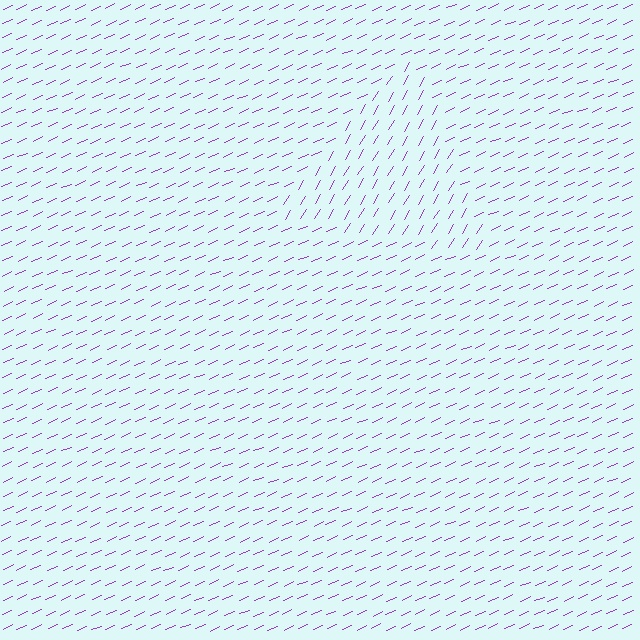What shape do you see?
I see a triangle.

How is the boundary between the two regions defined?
The boundary is defined purely by a change in line orientation (approximately 35 degrees difference). All lines are the same color and thickness.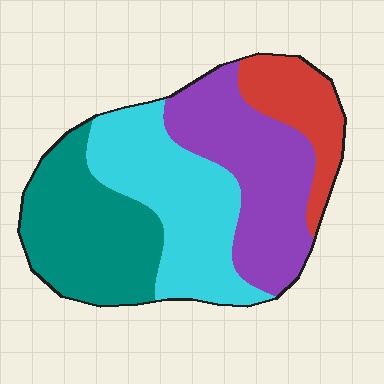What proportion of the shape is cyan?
Cyan takes up about one third (1/3) of the shape.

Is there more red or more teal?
Teal.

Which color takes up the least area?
Red, at roughly 15%.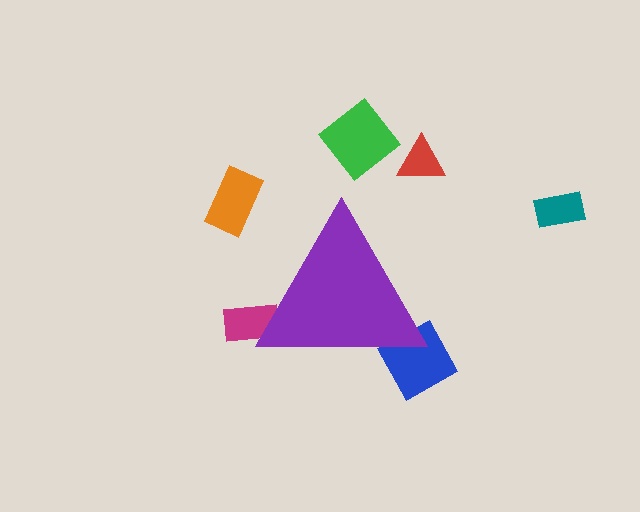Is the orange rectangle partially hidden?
No, the orange rectangle is fully visible.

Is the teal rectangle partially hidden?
No, the teal rectangle is fully visible.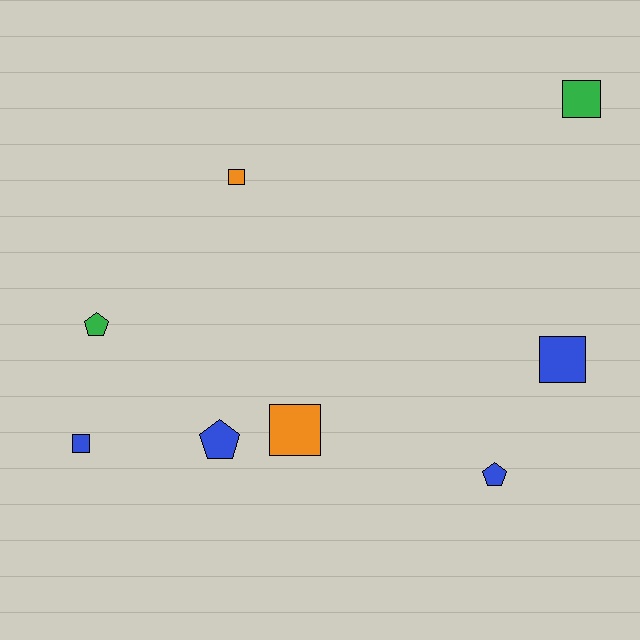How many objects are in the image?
There are 8 objects.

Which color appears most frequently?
Blue, with 4 objects.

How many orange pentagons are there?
There are no orange pentagons.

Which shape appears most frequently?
Square, with 5 objects.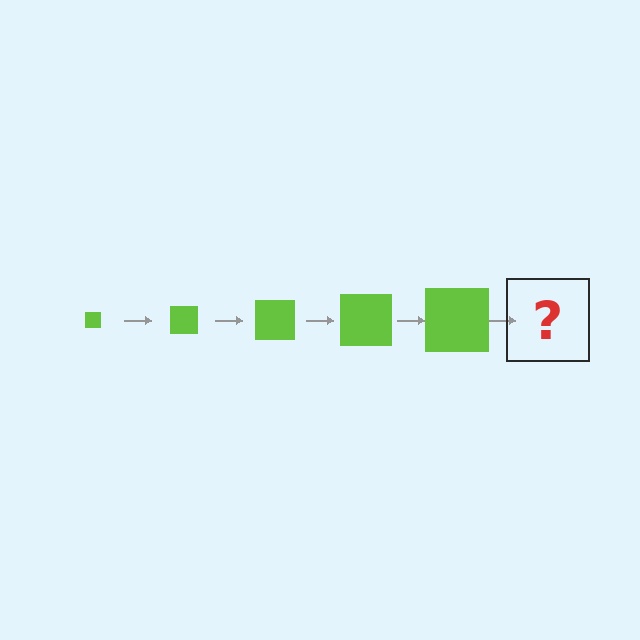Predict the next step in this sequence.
The next step is a lime square, larger than the previous one.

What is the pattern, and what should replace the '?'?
The pattern is that the square gets progressively larger each step. The '?' should be a lime square, larger than the previous one.